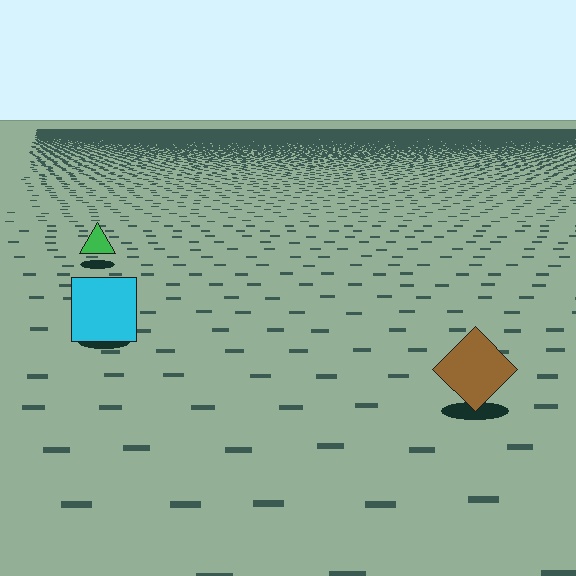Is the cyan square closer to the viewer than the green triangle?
Yes. The cyan square is closer — you can tell from the texture gradient: the ground texture is coarser near it.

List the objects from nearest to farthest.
From nearest to farthest: the brown diamond, the cyan square, the green triangle.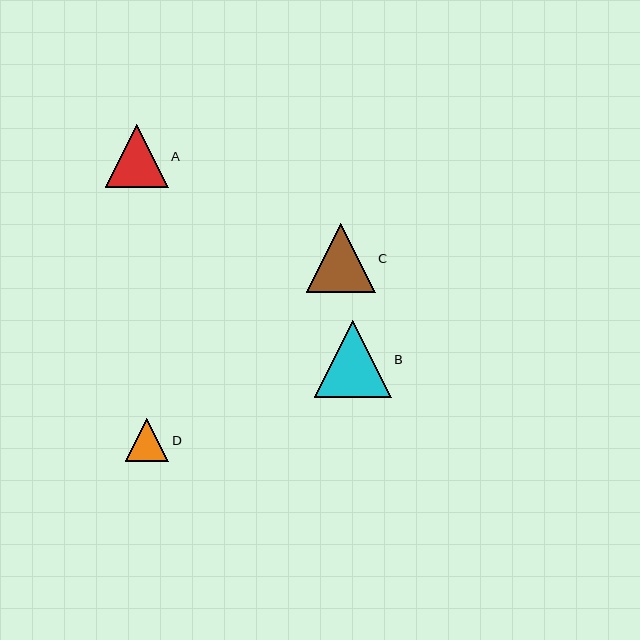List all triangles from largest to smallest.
From largest to smallest: B, C, A, D.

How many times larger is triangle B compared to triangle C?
Triangle B is approximately 1.1 times the size of triangle C.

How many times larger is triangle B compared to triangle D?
Triangle B is approximately 1.8 times the size of triangle D.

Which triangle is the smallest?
Triangle D is the smallest with a size of approximately 44 pixels.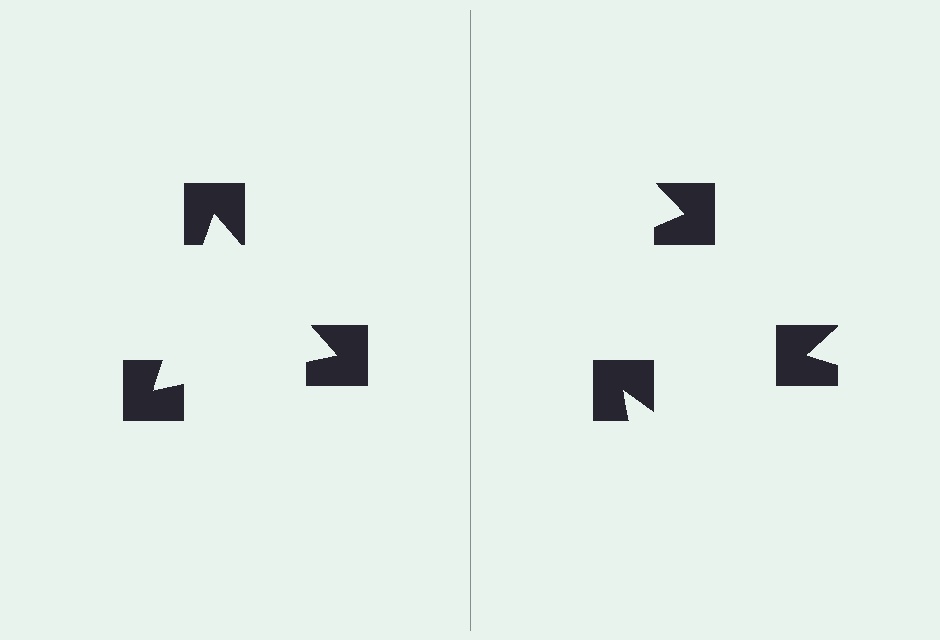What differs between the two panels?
The notched squares are positioned identically on both sides; only the wedge orientations differ. On the left they align to a triangle; on the right they are misaligned.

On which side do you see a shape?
An illusory triangle appears on the left side. On the right side the wedge cuts are rotated, so no coherent shape forms.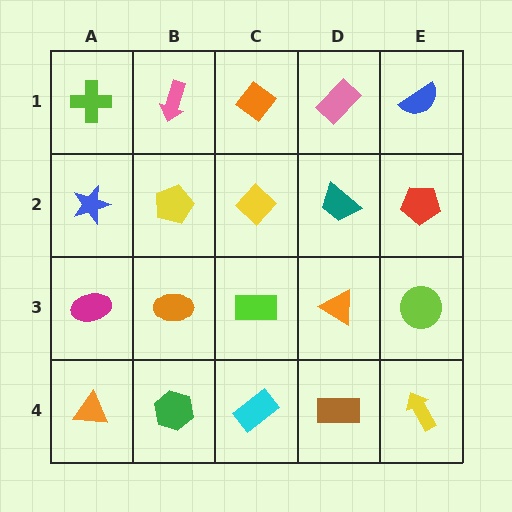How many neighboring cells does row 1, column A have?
2.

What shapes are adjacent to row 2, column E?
A blue semicircle (row 1, column E), a lime circle (row 3, column E), a teal trapezoid (row 2, column D).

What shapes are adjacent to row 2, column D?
A pink rectangle (row 1, column D), an orange triangle (row 3, column D), a yellow diamond (row 2, column C), a red pentagon (row 2, column E).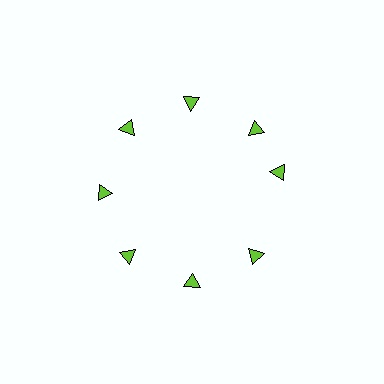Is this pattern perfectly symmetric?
No. The 8 lime triangles are arranged in a ring, but one element near the 3 o'clock position is rotated out of alignment along the ring, breaking the 8-fold rotational symmetry.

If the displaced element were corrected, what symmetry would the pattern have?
It would have 8-fold rotational symmetry — the pattern would map onto itself every 45 degrees.